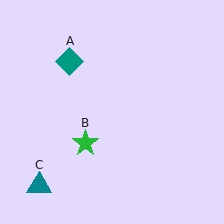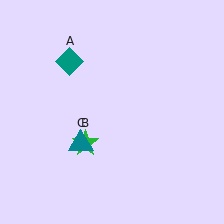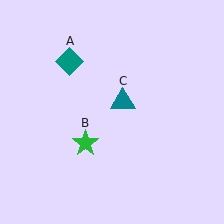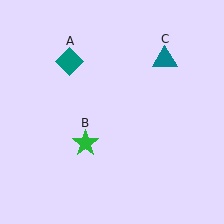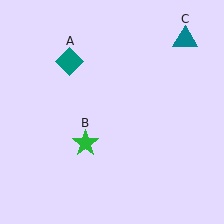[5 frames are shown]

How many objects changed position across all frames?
1 object changed position: teal triangle (object C).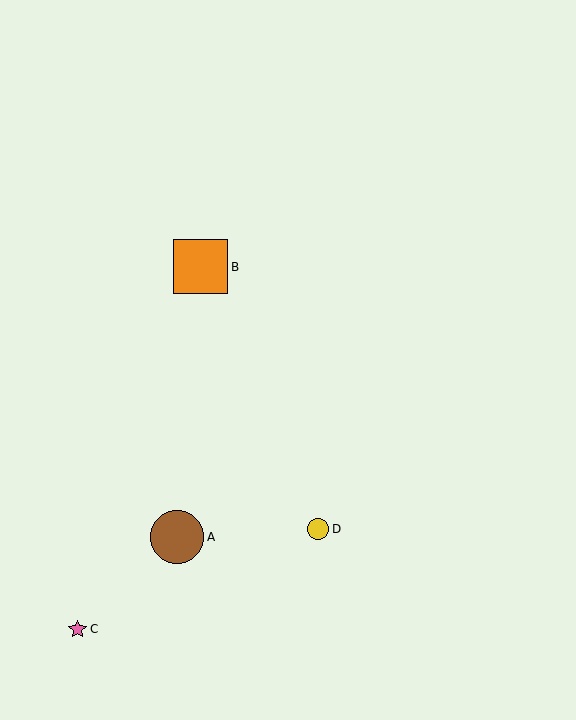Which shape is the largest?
The orange square (labeled B) is the largest.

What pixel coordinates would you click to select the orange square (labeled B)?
Click at (201, 267) to select the orange square B.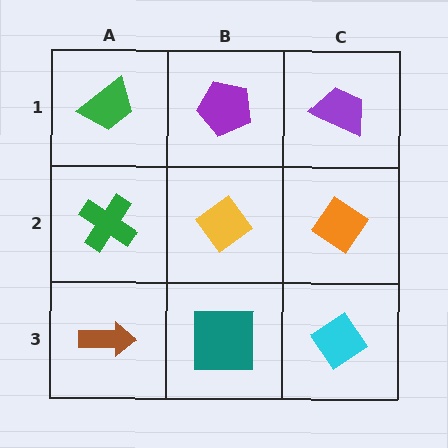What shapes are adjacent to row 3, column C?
An orange diamond (row 2, column C), a teal square (row 3, column B).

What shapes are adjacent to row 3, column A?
A green cross (row 2, column A), a teal square (row 3, column B).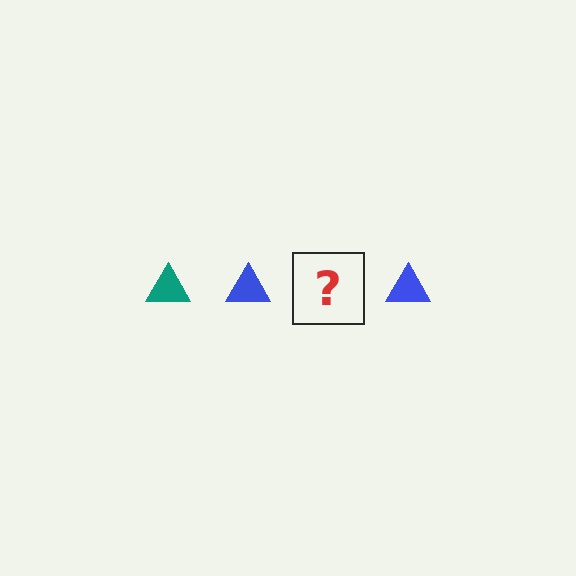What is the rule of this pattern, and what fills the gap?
The rule is that the pattern cycles through teal, blue triangles. The gap should be filled with a teal triangle.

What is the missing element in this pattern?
The missing element is a teal triangle.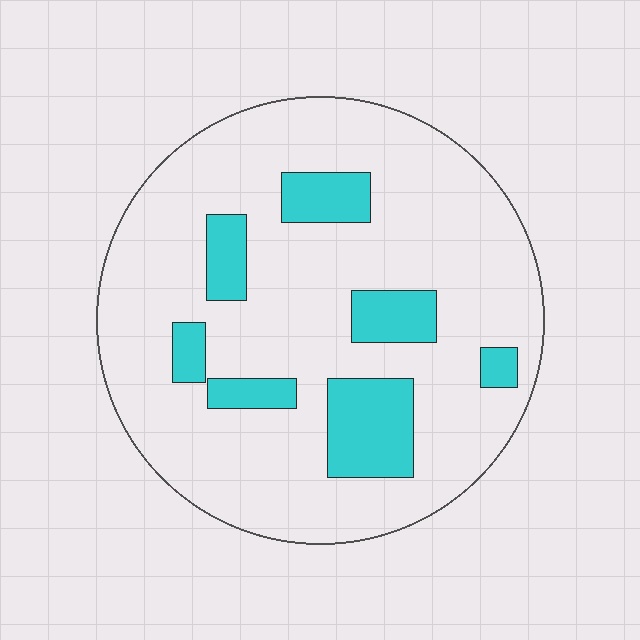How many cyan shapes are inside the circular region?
7.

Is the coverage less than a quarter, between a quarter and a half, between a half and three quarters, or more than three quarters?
Less than a quarter.